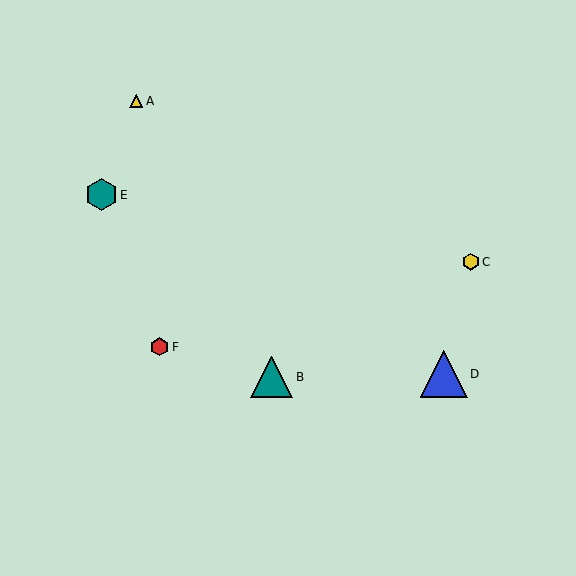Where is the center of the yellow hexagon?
The center of the yellow hexagon is at (471, 262).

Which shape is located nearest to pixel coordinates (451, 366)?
The blue triangle (labeled D) at (444, 374) is nearest to that location.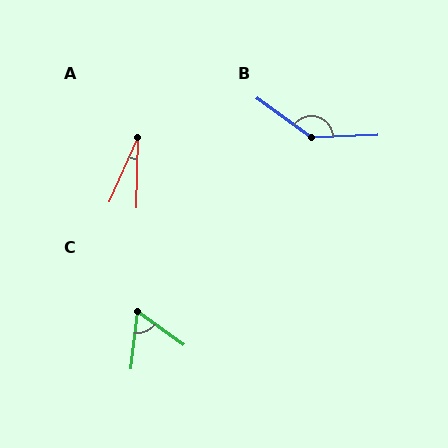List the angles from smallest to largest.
A (22°), C (61°), B (142°).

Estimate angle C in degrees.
Approximately 61 degrees.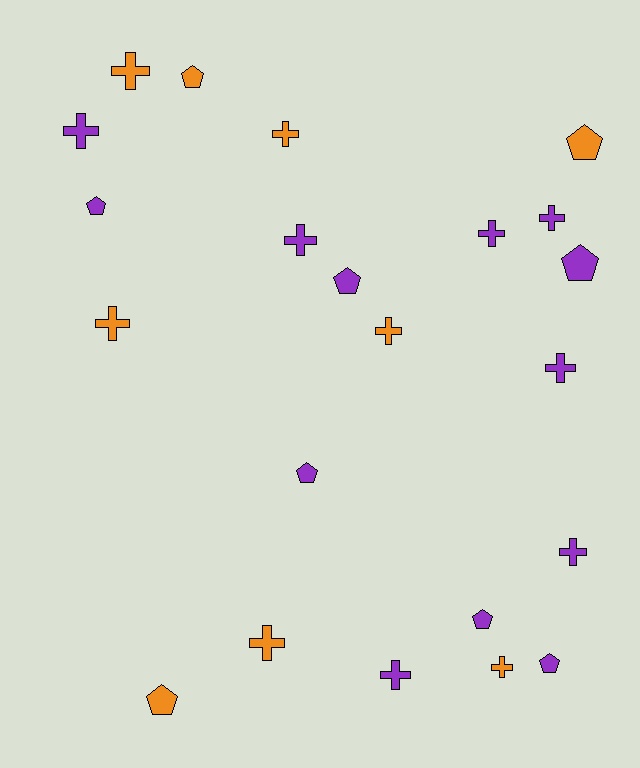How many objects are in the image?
There are 22 objects.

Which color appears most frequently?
Purple, with 13 objects.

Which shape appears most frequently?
Cross, with 13 objects.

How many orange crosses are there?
There are 6 orange crosses.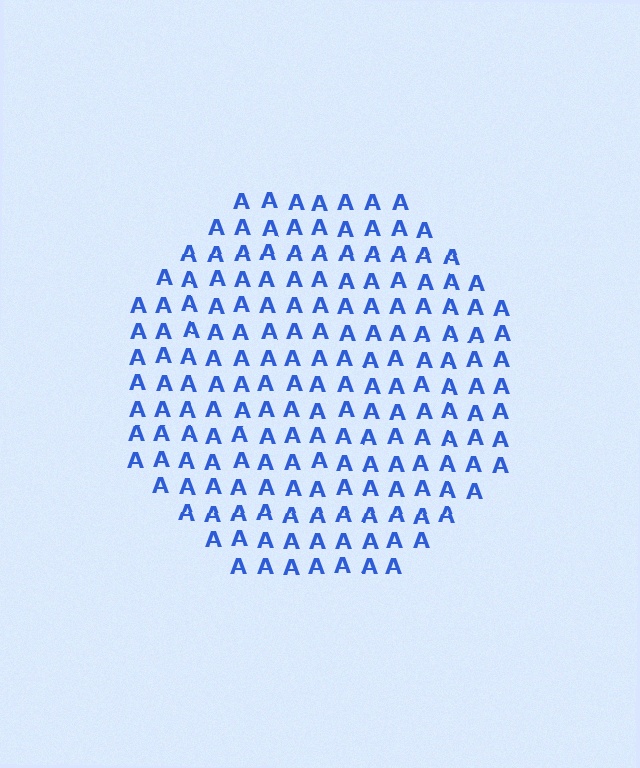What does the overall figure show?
The overall figure shows a circle.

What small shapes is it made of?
It is made of small letter A's.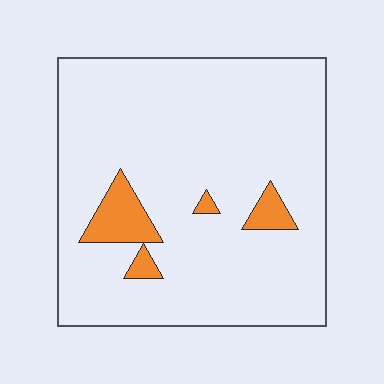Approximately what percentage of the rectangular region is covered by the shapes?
Approximately 10%.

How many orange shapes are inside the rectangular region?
4.